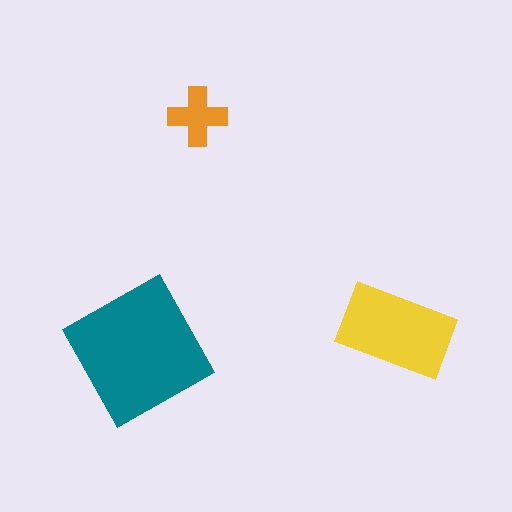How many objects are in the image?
There are 3 objects in the image.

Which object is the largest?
The teal square.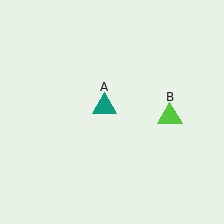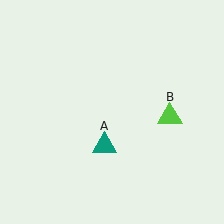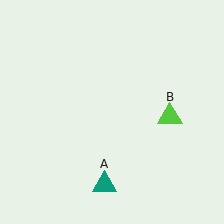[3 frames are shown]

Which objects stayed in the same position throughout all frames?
Lime triangle (object B) remained stationary.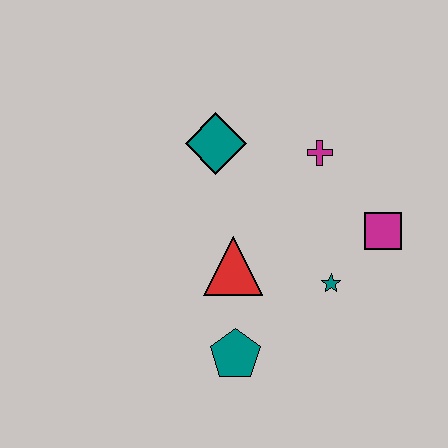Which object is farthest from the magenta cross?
The teal pentagon is farthest from the magenta cross.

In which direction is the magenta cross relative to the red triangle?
The magenta cross is above the red triangle.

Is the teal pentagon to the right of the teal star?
No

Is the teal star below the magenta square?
Yes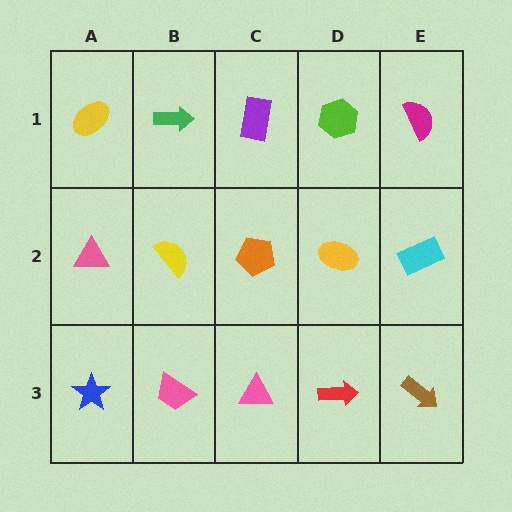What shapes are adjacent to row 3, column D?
A yellow ellipse (row 2, column D), a pink triangle (row 3, column C), a brown arrow (row 3, column E).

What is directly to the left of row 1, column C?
A green arrow.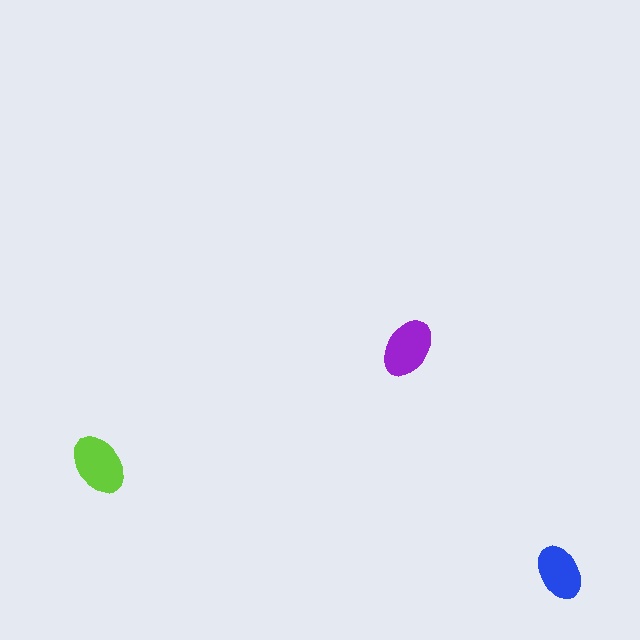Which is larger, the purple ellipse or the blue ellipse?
The purple one.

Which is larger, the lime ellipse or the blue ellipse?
The lime one.